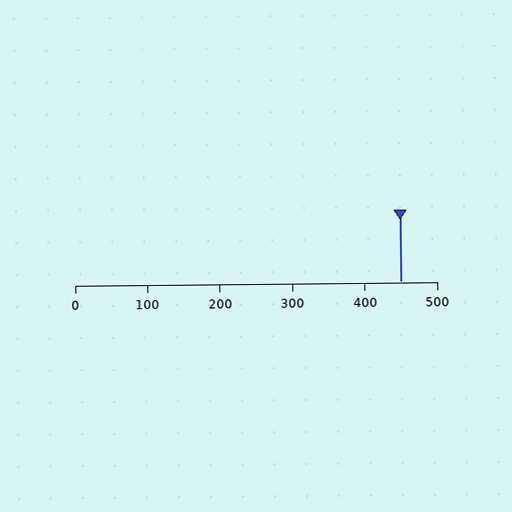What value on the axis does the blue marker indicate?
The marker indicates approximately 450.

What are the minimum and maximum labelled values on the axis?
The axis runs from 0 to 500.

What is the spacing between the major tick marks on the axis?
The major ticks are spaced 100 apart.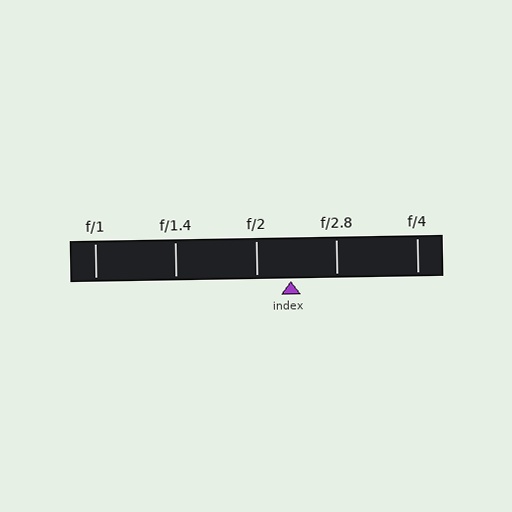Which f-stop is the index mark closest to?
The index mark is closest to f/2.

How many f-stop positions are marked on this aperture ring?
There are 5 f-stop positions marked.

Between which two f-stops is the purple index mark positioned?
The index mark is between f/2 and f/2.8.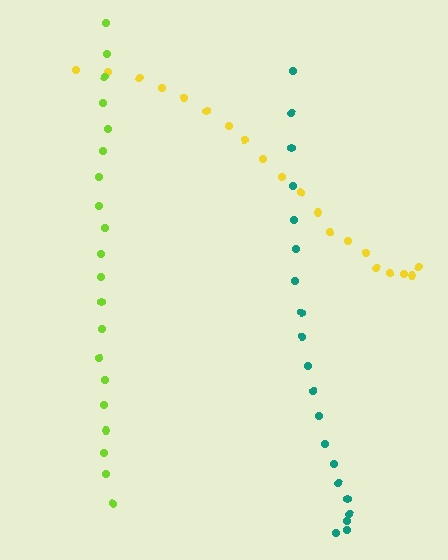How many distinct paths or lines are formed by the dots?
There are 3 distinct paths.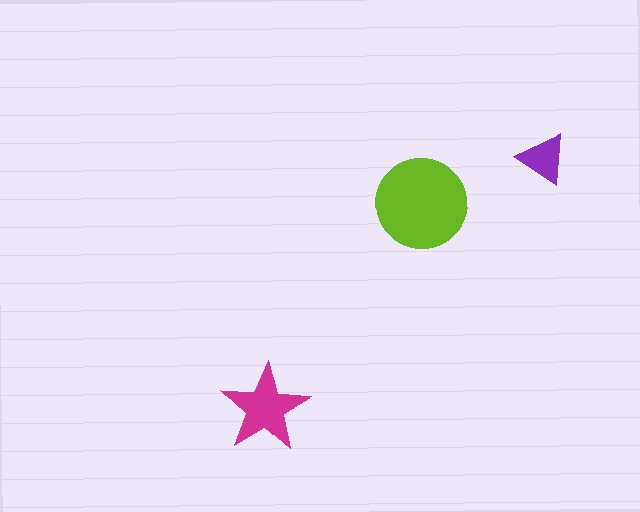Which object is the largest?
The lime circle.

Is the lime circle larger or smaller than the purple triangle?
Larger.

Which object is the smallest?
The purple triangle.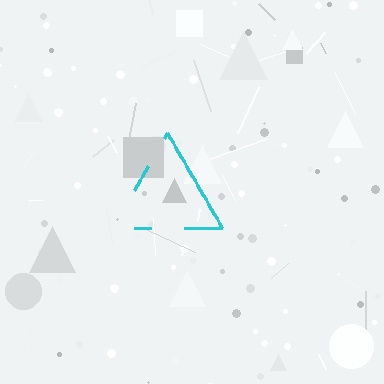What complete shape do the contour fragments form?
The contour fragments form a triangle.